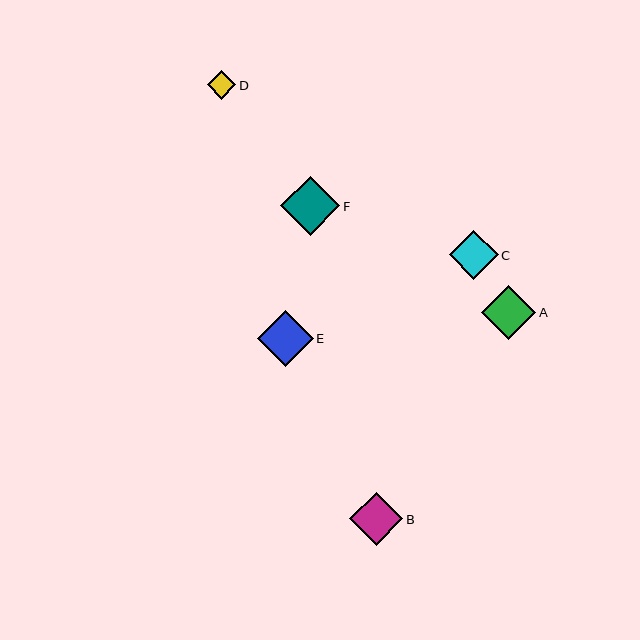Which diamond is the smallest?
Diamond D is the smallest with a size of approximately 28 pixels.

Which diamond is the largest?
Diamond F is the largest with a size of approximately 60 pixels.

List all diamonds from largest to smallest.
From largest to smallest: F, E, A, B, C, D.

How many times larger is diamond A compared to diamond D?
Diamond A is approximately 1.9 times the size of diamond D.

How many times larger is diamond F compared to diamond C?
Diamond F is approximately 1.2 times the size of diamond C.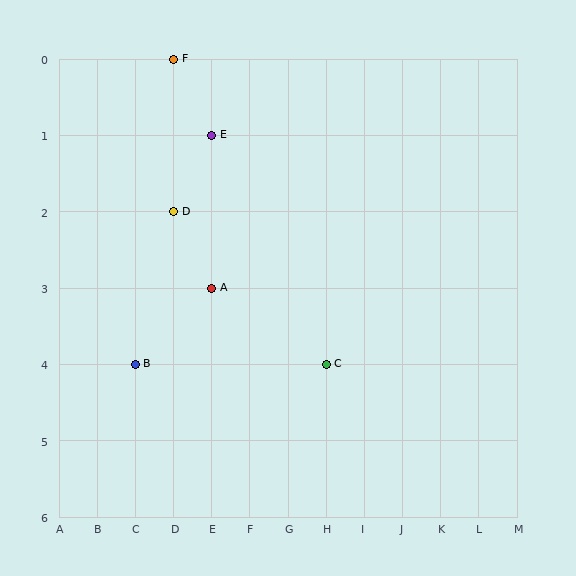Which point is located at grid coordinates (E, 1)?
Point E is at (E, 1).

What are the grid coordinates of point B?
Point B is at grid coordinates (C, 4).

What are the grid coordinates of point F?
Point F is at grid coordinates (D, 0).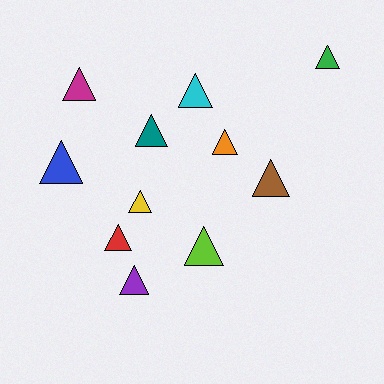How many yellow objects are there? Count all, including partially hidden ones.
There is 1 yellow object.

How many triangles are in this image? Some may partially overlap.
There are 11 triangles.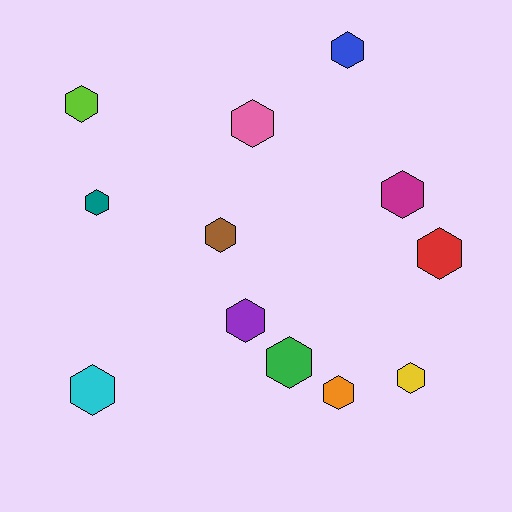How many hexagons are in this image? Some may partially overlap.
There are 12 hexagons.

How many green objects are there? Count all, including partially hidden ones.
There is 1 green object.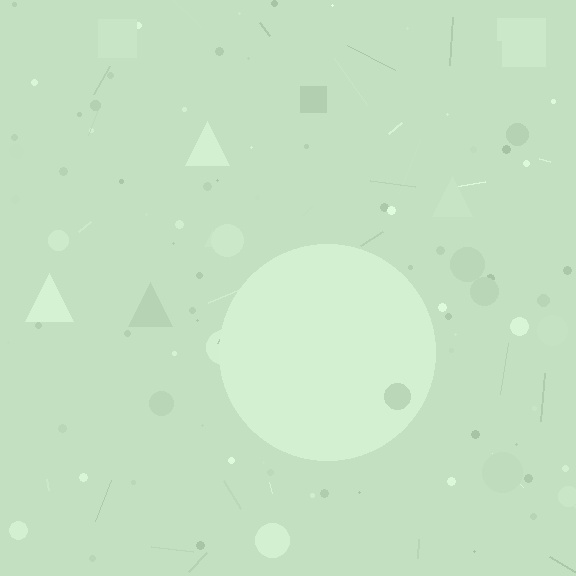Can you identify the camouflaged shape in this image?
The camouflaged shape is a circle.